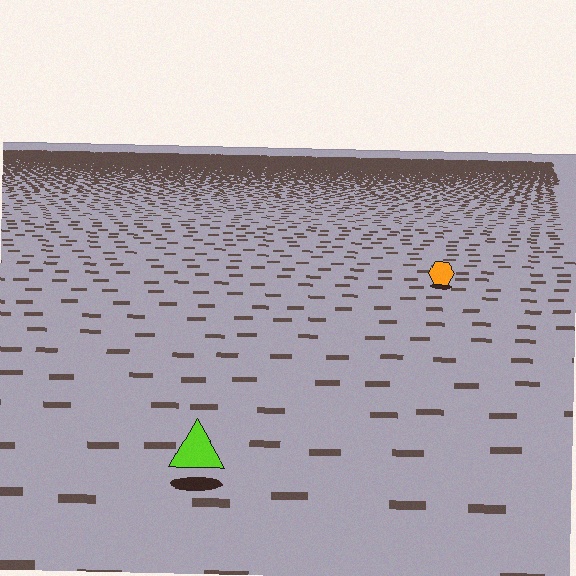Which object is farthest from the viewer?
The orange hexagon is farthest from the viewer. It appears smaller and the ground texture around it is denser.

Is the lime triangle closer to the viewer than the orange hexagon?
Yes. The lime triangle is closer — you can tell from the texture gradient: the ground texture is coarser near it.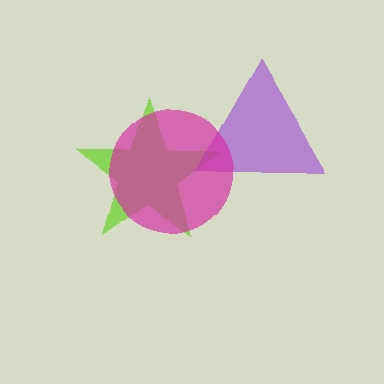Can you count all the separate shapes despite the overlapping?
Yes, there are 3 separate shapes.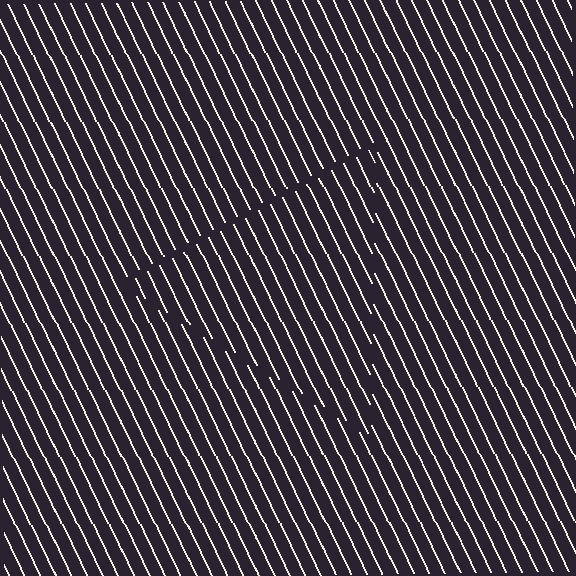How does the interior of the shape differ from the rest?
The interior of the shape contains the same grating, shifted by half a period — the contour is defined by the phase discontinuity where line-ends from the inner and outer gratings abut.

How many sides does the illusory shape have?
3 sides — the line-ends trace a triangle.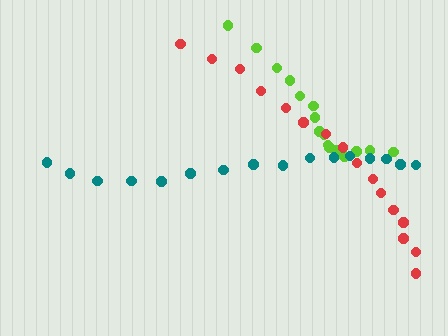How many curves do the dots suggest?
There are 3 distinct paths.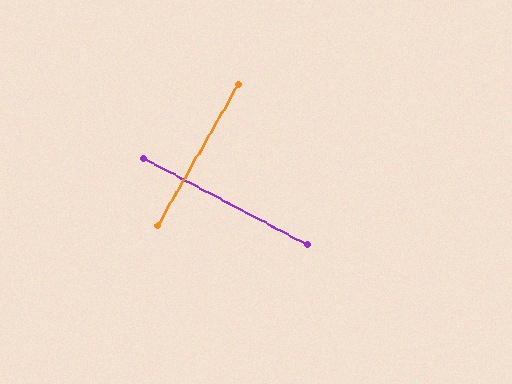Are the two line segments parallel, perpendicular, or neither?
Perpendicular — they meet at approximately 88°.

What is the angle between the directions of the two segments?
Approximately 88 degrees.